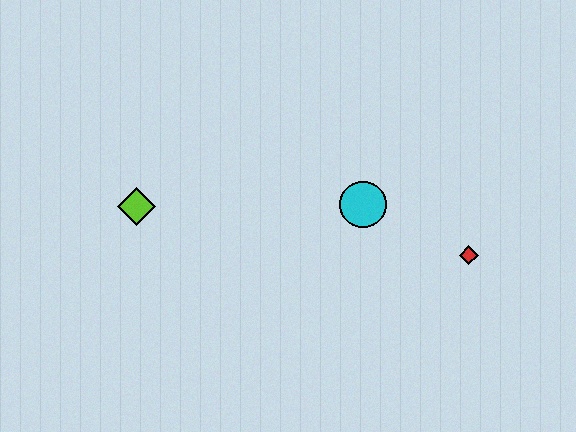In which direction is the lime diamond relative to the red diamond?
The lime diamond is to the left of the red diamond.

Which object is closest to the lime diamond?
The cyan circle is closest to the lime diamond.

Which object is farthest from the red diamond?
The lime diamond is farthest from the red diamond.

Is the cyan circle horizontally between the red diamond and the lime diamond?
Yes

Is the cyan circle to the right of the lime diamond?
Yes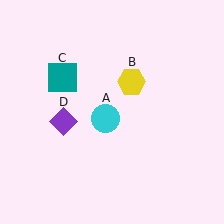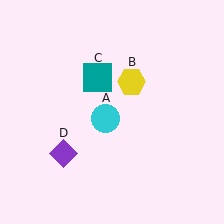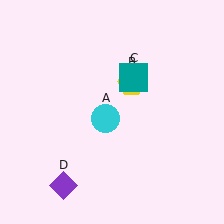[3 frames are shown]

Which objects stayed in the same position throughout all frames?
Cyan circle (object A) and yellow hexagon (object B) remained stationary.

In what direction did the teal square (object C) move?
The teal square (object C) moved right.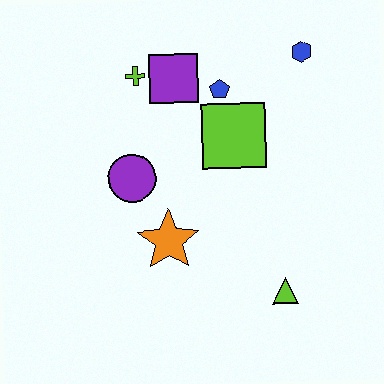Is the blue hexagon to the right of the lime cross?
Yes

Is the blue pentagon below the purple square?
Yes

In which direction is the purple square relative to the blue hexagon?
The purple square is to the left of the blue hexagon.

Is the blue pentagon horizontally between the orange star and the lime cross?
No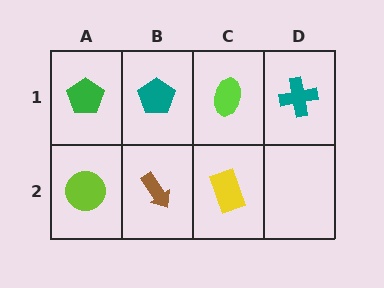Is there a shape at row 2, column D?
No, that cell is empty.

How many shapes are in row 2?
3 shapes.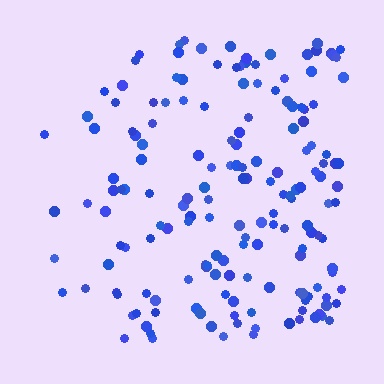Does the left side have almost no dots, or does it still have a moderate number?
Still a moderate number, just noticeably fewer than the right.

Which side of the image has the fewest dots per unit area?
The left.